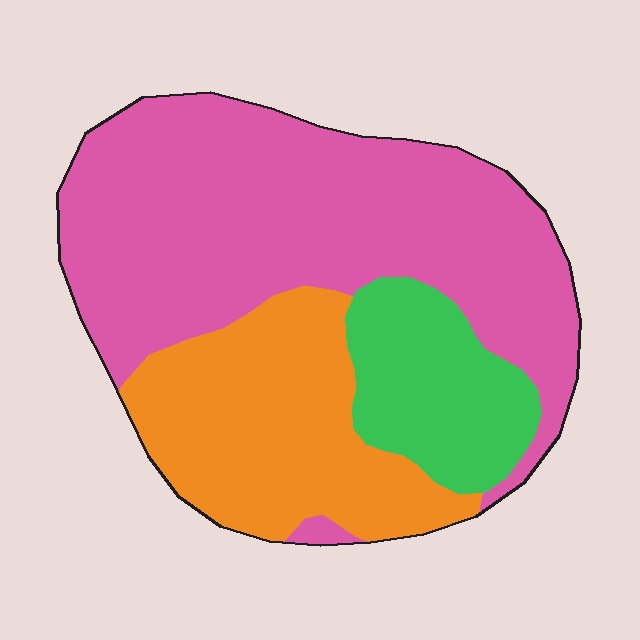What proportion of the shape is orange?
Orange takes up about one quarter (1/4) of the shape.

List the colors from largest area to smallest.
From largest to smallest: pink, orange, green.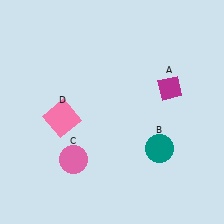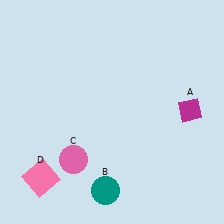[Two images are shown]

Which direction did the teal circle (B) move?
The teal circle (B) moved left.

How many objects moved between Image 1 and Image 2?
3 objects moved between the two images.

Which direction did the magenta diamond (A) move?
The magenta diamond (A) moved down.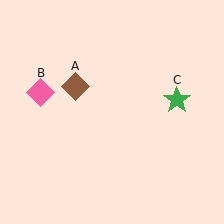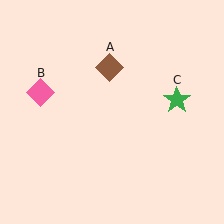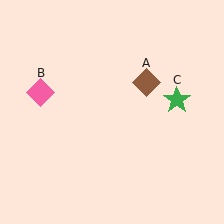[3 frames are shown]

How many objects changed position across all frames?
1 object changed position: brown diamond (object A).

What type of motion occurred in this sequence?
The brown diamond (object A) rotated clockwise around the center of the scene.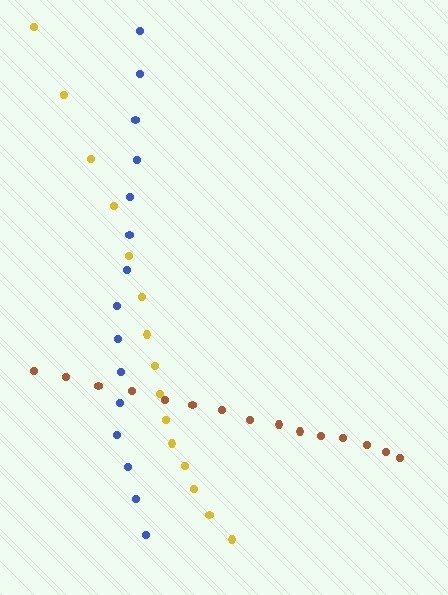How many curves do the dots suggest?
There are 3 distinct paths.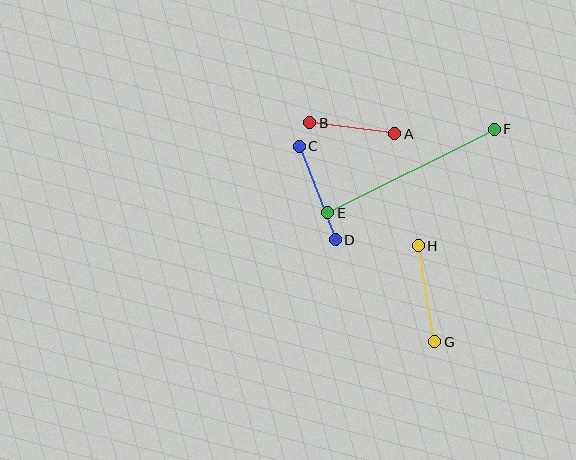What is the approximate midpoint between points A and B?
The midpoint is at approximately (352, 128) pixels.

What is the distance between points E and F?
The distance is approximately 186 pixels.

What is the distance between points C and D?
The distance is approximately 100 pixels.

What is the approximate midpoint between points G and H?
The midpoint is at approximately (427, 294) pixels.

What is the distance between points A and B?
The distance is approximately 86 pixels.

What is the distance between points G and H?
The distance is approximately 98 pixels.